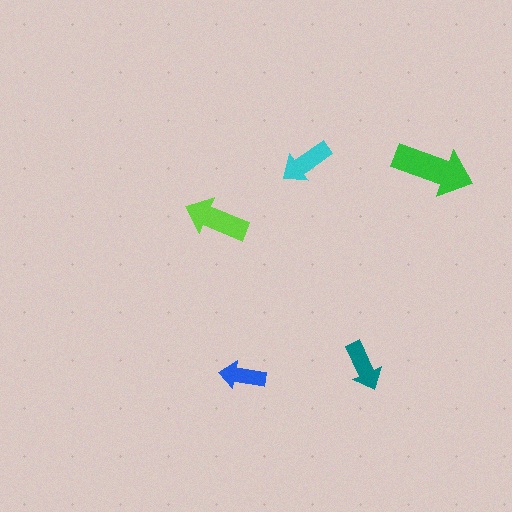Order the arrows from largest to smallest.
the green one, the lime one, the cyan one, the teal one, the blue one.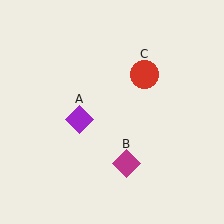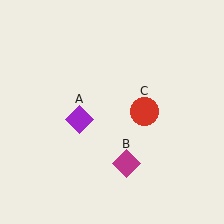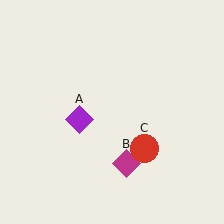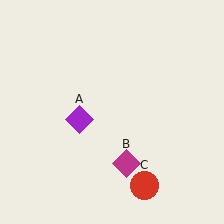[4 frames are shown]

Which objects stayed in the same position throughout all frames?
Purple diamond (object A) and magenta diamond (object B) remained stationary.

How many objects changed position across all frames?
1 object changed position: red circle (object C).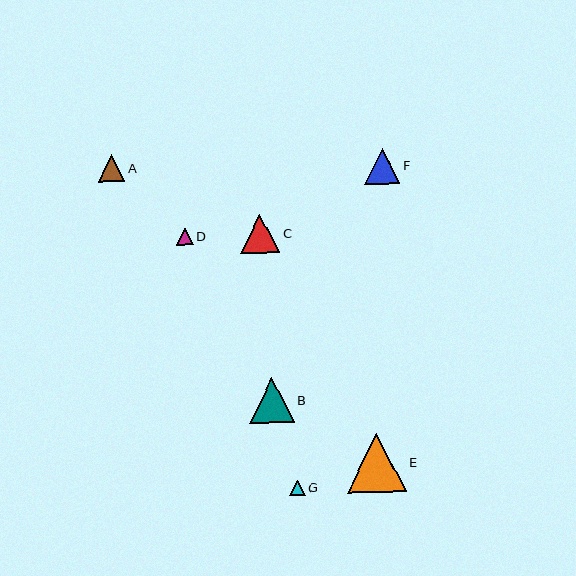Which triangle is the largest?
Triangle E is the largest with a size of approximately 59 pixels.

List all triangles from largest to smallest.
From largest to smallest: E, B, C, F, A, D, G.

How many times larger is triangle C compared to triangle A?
Triangle C is approximately 1.5 times the size of triangle A.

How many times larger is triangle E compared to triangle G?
Triangle E is approximately 3.8 times the size of triangle G.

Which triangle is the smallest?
Triangle G is the smallest with a size of approximately 16 pixels.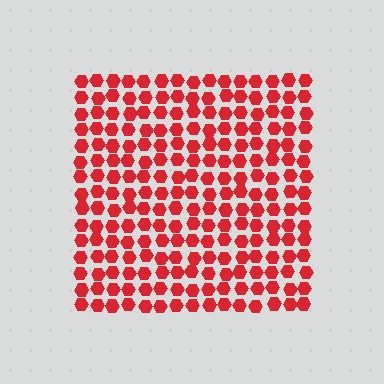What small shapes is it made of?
It is made of small hexagons.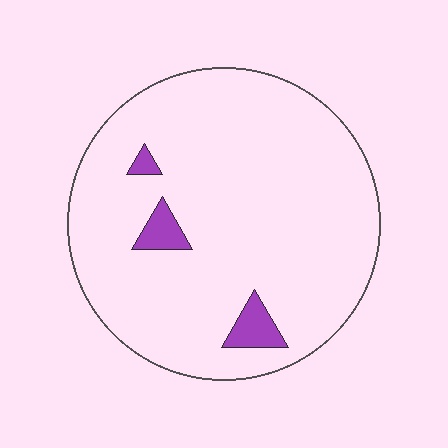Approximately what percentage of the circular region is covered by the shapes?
Approximately 5%.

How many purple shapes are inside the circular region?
3.